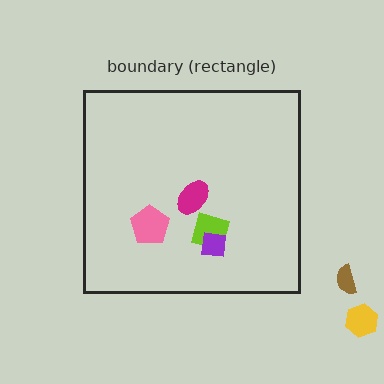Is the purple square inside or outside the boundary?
Inside.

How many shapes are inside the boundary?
4 inside, 2 outside.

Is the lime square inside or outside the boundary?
Inside.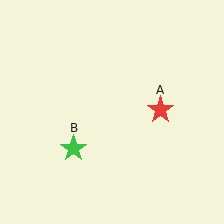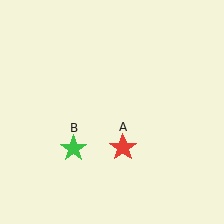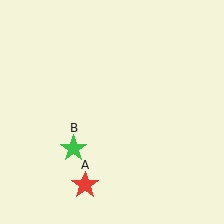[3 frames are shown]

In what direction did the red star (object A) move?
The red star (object A) moved down and to the left.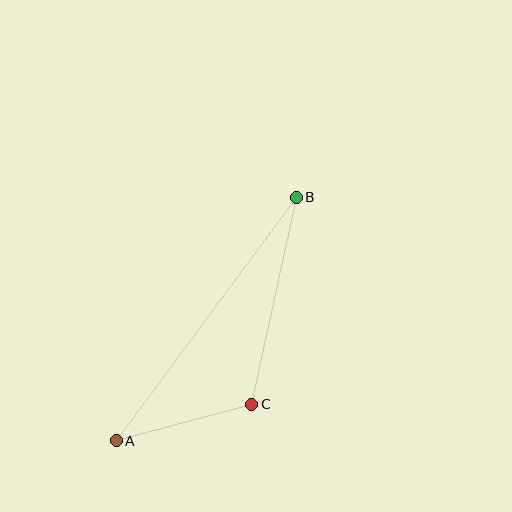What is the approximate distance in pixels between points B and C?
The distance between B and C is approximately 212 pixels.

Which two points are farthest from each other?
Points A and B are farthest from each other.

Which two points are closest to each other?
Points A and C are closest to each other.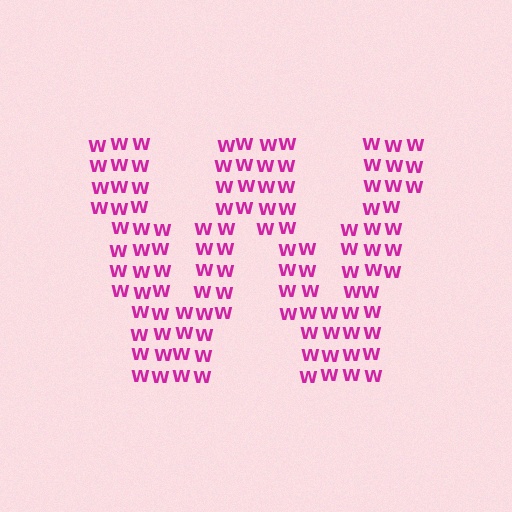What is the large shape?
The large shape is the letter W.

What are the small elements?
The small elements are letter W's.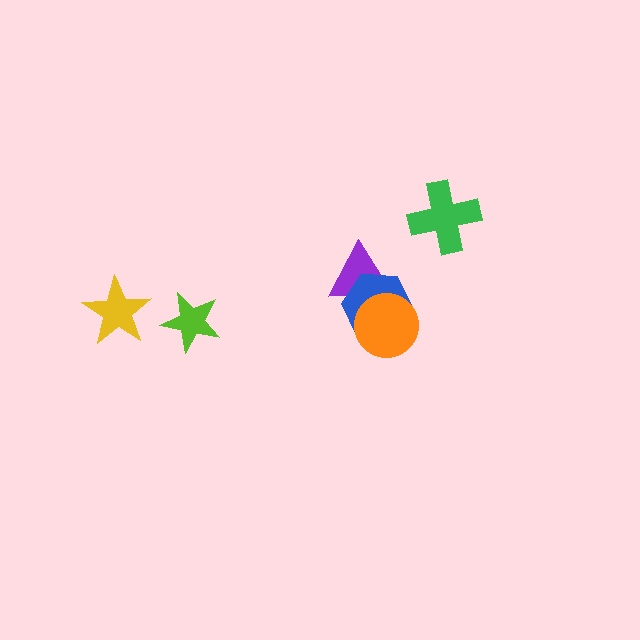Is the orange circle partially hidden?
No, no other shape covers it.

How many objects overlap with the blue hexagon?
2 objects overlap with the blue hexagon.